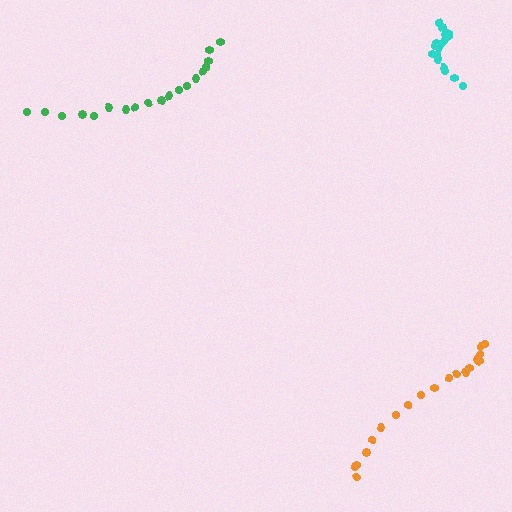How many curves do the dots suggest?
There are 3 distinct paths.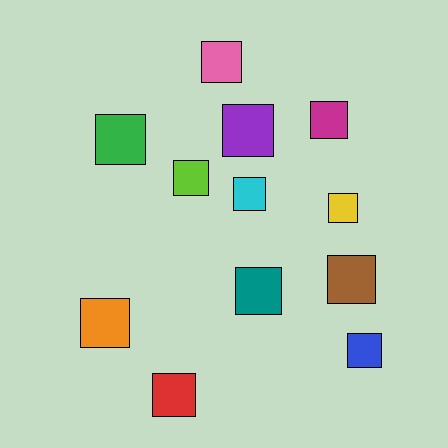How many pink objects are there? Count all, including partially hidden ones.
There is 1 pink object.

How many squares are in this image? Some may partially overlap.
There are 12 squares.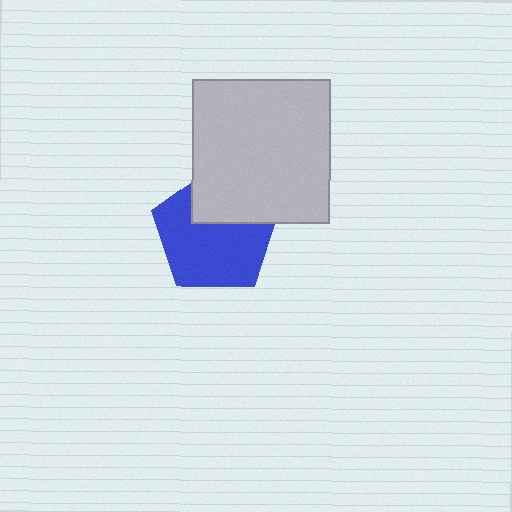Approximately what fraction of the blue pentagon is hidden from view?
Roughly 32% of the blue pentagon is hidden behind the light gray rectangle.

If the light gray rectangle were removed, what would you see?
You would see the complete blue pentagon.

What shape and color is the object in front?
The object in front is a light gray rectangle.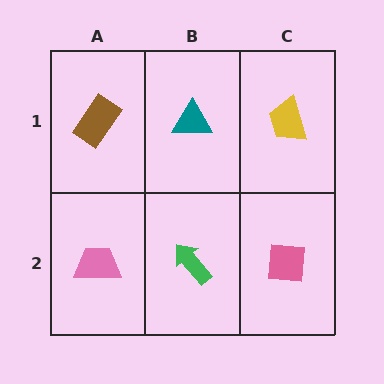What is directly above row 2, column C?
A yellow trapezoid.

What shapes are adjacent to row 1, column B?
A green arrow (row 2, column B), a brown rectangle (row 1, column A), a yellow trapezoid (row 1, column C).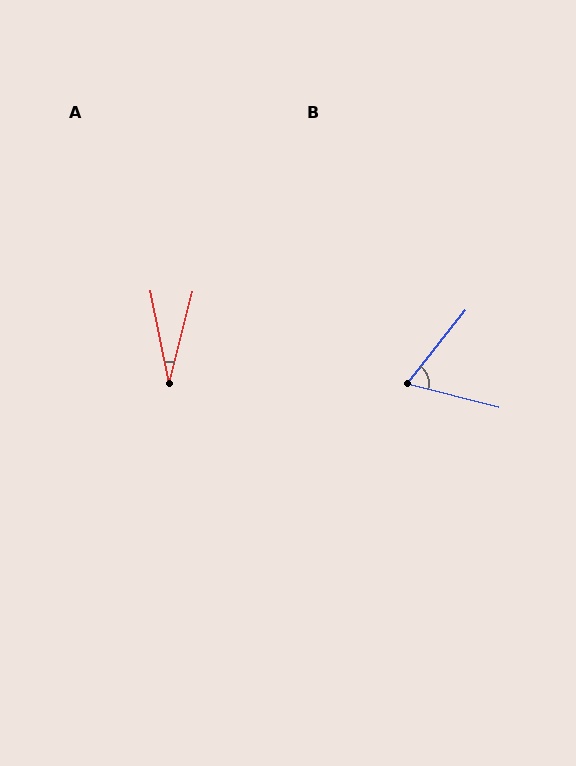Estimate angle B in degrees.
Approximately 66 degrees.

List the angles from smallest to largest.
A (26°), B (66°).